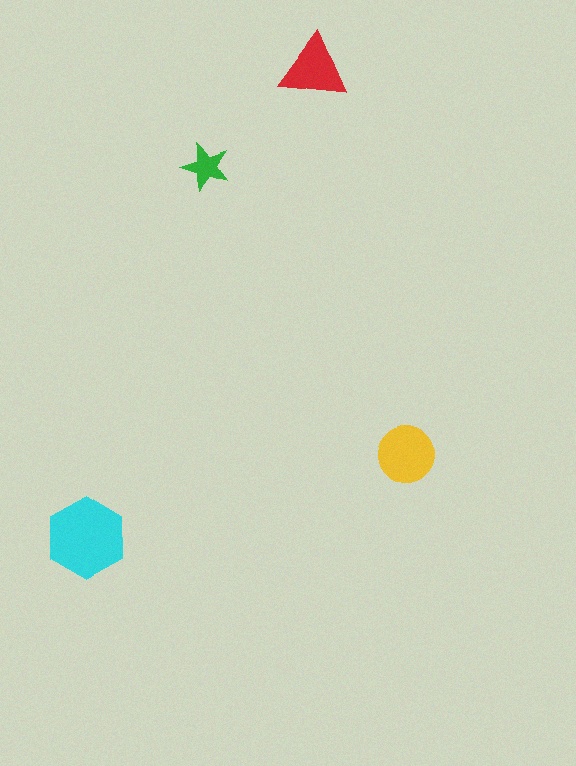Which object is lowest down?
The cyan hexagon is bottommost.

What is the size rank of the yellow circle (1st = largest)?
2nd.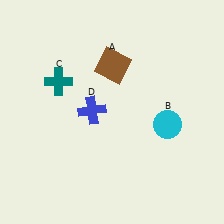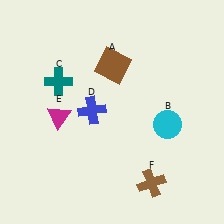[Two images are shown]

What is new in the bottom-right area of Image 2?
A brown cross (F) was added in the bottom-right area of Image 2.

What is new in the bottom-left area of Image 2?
A magenta triangle (E) was added in the bottom-left area of Image 2.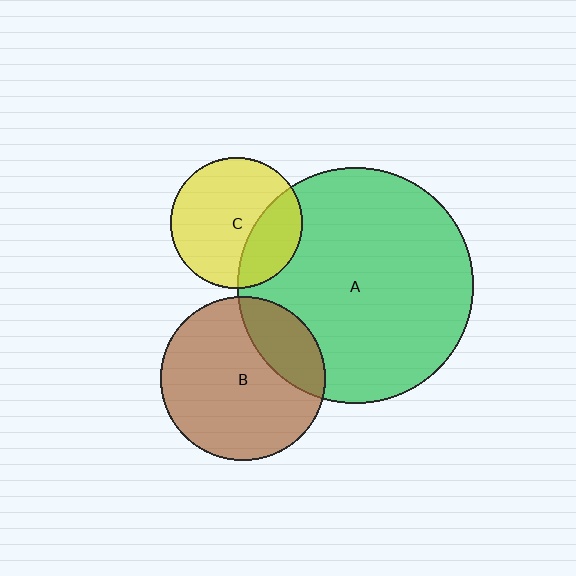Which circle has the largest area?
Circle A (green).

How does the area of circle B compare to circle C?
Approximately 1.6 times.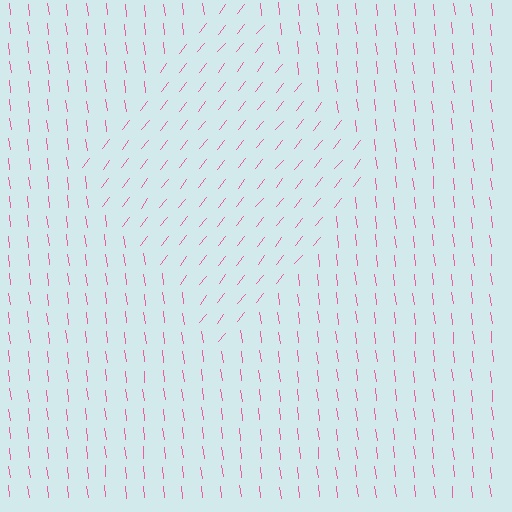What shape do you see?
I see a diamond.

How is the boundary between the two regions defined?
The boundary is defined purely by a change in line orientation (approximately 45 degrees difference). All lines are the same color and thickness.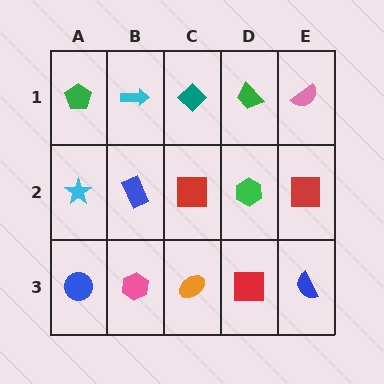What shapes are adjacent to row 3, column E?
A red square (row 2, column E), a red square (row 3, column D).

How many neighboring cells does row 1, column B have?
3.